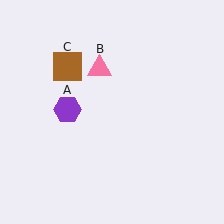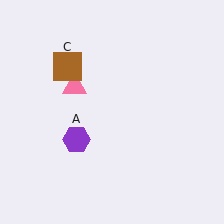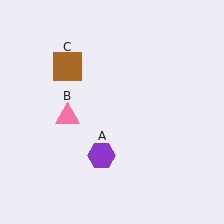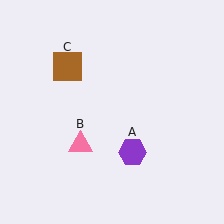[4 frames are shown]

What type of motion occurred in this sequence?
The purple hexagon (object A), pink triangle (object B) rotated counterclockwise around the center of the scene.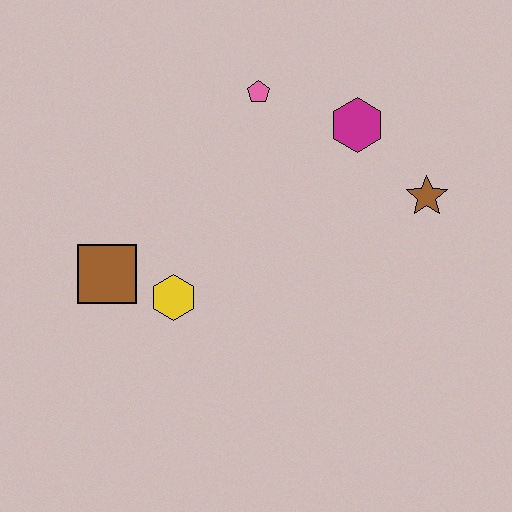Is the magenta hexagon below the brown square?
No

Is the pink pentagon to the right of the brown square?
Yes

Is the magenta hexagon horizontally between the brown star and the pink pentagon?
Yes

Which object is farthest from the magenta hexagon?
The brown square is farthest from the magenta hexagon.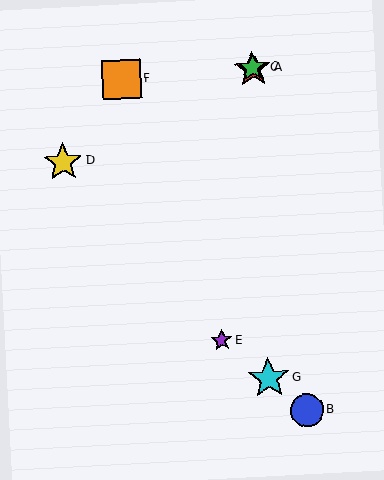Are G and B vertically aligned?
No, G is at x≈269 and B is at x≈307.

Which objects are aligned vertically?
Objects A, C, G are aligned vertically.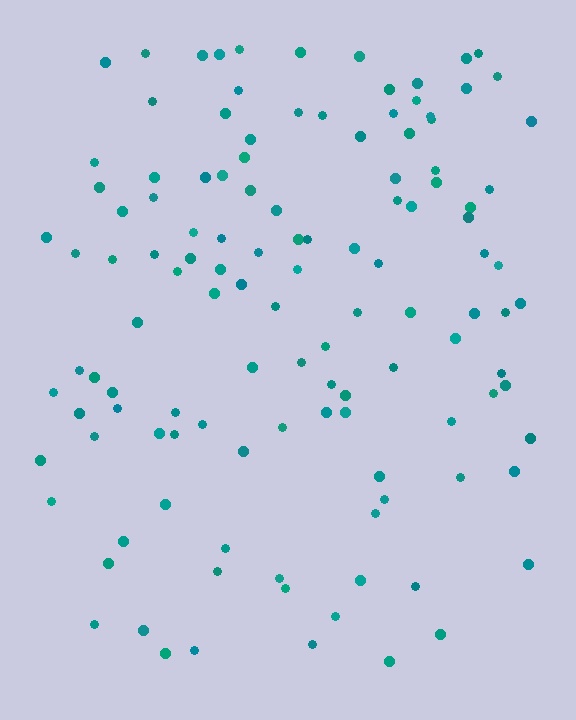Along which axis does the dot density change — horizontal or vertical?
Vertical.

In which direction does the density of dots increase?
From bottom to top, with the top side densest.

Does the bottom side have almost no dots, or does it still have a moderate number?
Still a moderate number, just noticeably fewer than the top.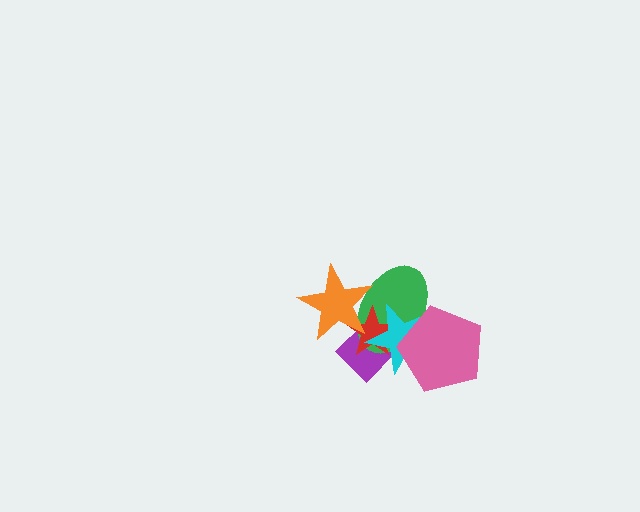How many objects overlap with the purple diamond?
4 objects overlap with the purple diamond.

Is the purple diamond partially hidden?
Yes, it is partially covered by another shape.